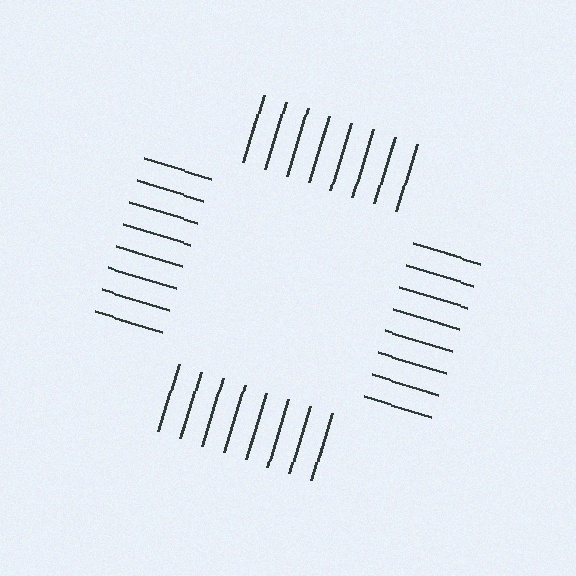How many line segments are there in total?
32 — 8 along each of the 4 edges.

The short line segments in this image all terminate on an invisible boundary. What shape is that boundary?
An illusory square — the line segments terminate on its edges but no continuous stroke is drawn.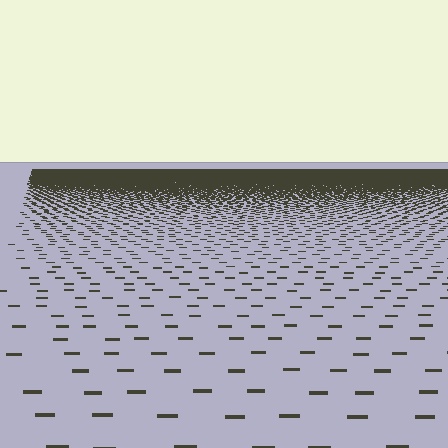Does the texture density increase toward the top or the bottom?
Density increases toward the top.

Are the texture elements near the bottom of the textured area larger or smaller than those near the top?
Larger. Near the bottom, elements are closer to the viewer and appear at a bigger on-screen size.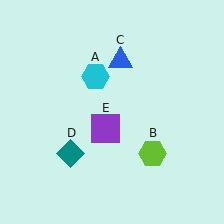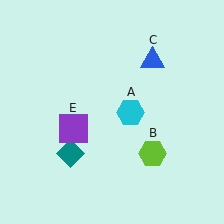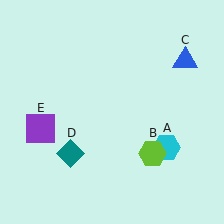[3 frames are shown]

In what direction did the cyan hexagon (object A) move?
The cyan hexagon (object A) moved down and to the right.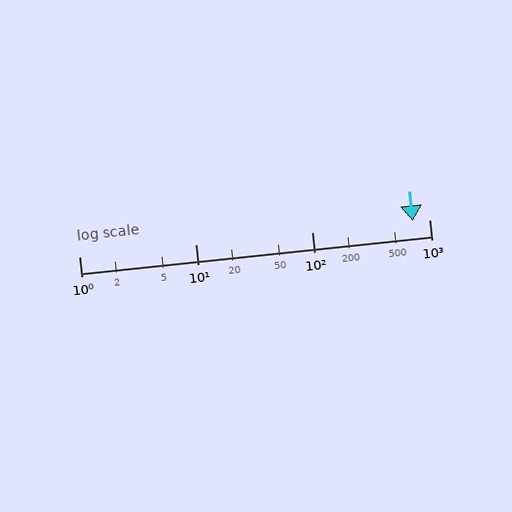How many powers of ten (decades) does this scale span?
The scale spans 3 decades, from 1 to 1000.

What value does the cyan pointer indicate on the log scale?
The pointer indicates approximately 720.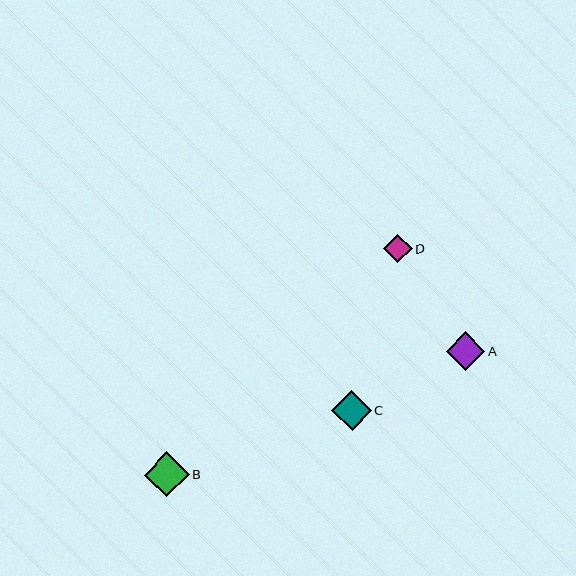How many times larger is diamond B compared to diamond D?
Diamond B is approximately 1.6 times the size of diamond D.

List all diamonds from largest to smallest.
From largest to smallest: B, C, A, D.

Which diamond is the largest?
Diamond B is the largest with a size of approximately 45 pixels.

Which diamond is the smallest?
Diamond D is the smallest with a size of approximately 28 pixels.